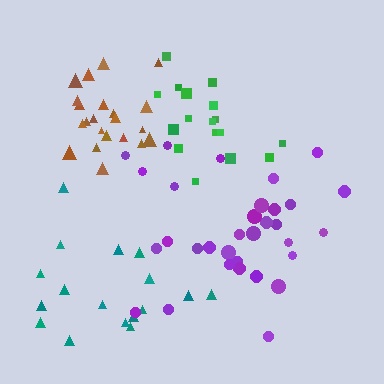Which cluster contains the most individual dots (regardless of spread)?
Purple (32).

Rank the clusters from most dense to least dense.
brown, green, purple, teal.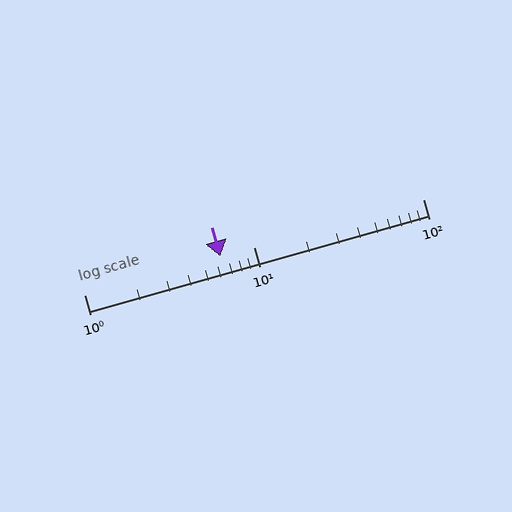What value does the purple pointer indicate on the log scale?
The pointer indicates approximately 6.4.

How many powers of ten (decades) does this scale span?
The scale spans 2 decades, from 1 to 100.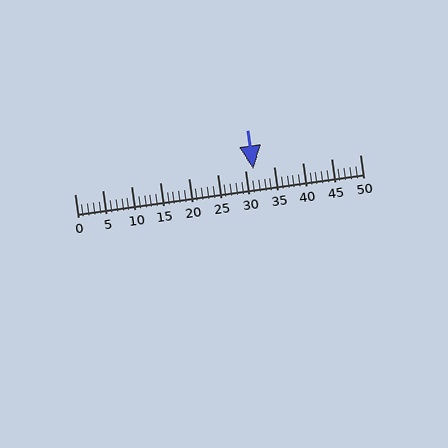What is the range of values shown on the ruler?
The ruler shows values from 0 to 50.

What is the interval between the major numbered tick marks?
The major tick marks are spaced 5 units apart.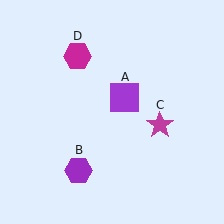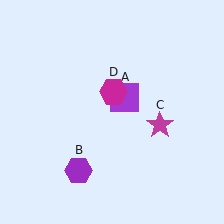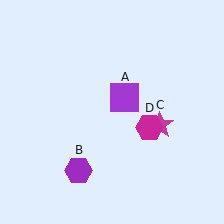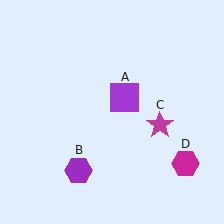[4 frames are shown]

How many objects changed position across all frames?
1 object changed position: magenta hexagon (object D).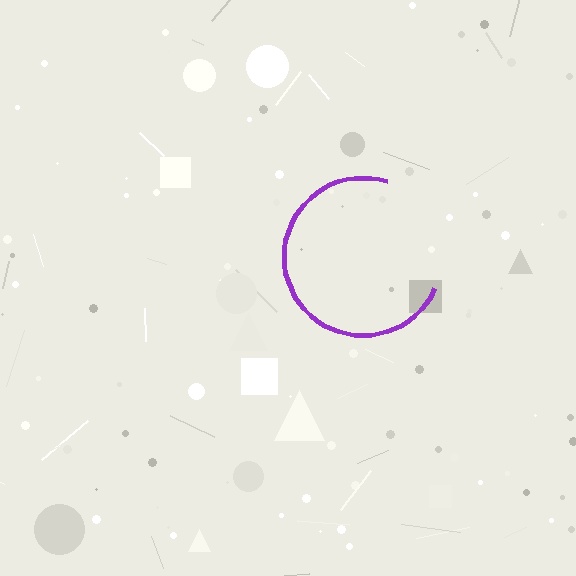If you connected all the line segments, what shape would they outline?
They would outline a circle.